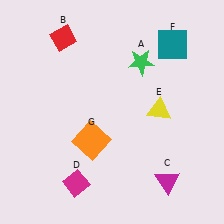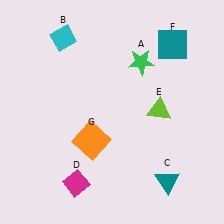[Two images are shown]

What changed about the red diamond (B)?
In Image 1, B is red. In Image 2, it changed to cyan.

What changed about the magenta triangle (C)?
In Image 1, C is magenta. In Image 2, it changed to teal.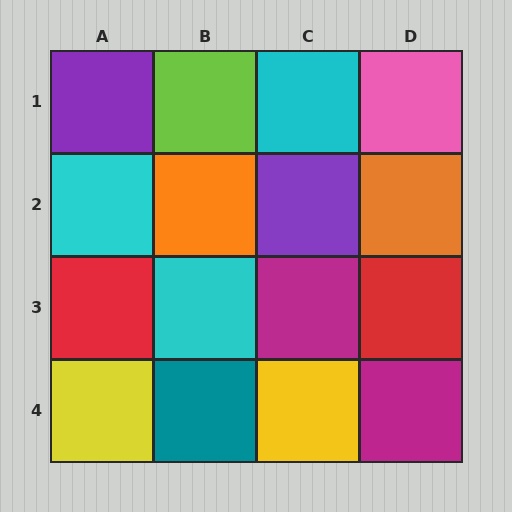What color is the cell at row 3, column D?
Red.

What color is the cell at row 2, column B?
Orange.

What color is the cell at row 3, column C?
Magenta.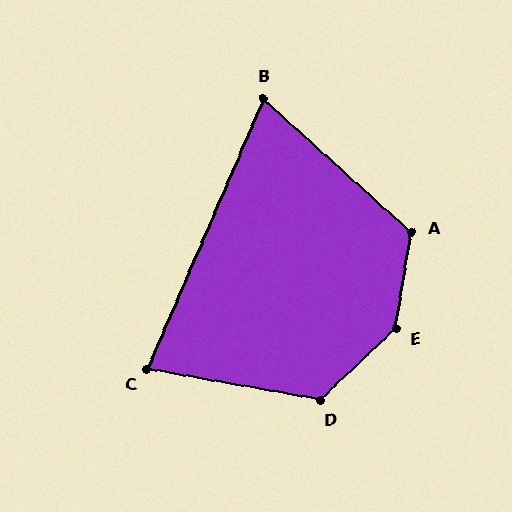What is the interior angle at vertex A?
Approximately 122 degrees (obtuse).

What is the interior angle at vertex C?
Approximately 77 degrees (acute).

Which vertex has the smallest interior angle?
B, at approximately 71 degrees.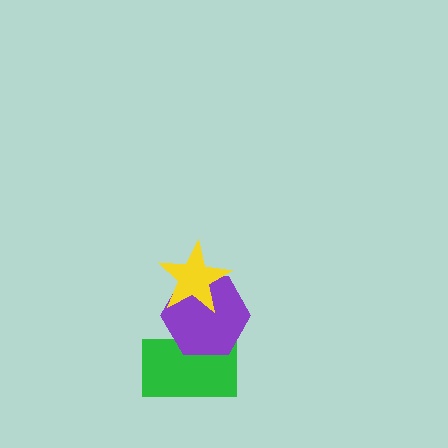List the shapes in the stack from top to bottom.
From top to bottom: the yellow star, the purple hexagon, the green rectangle.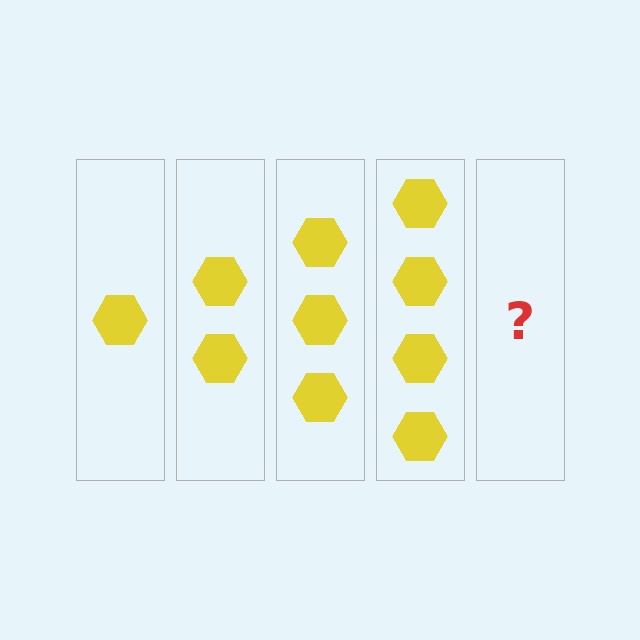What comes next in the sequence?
The next element should be 5 hexagons.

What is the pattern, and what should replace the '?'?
The pattern is that each step adds one more hexagon. The '?' should be 5 hexagons.